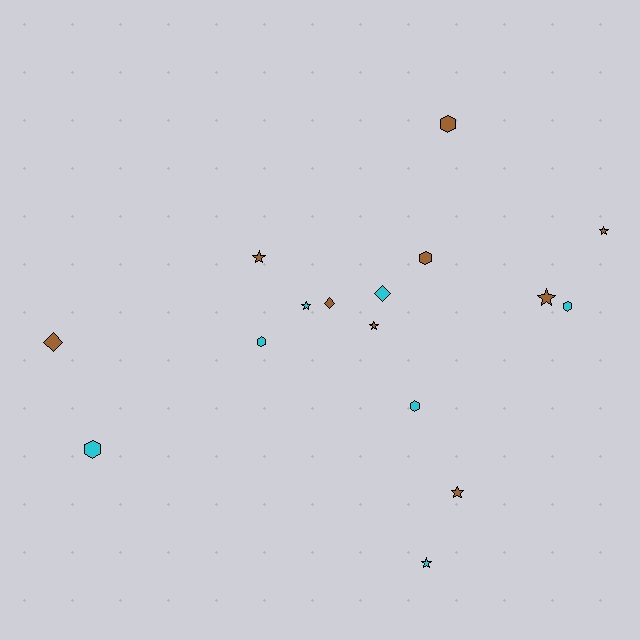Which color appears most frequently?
Brown, with 9 objects.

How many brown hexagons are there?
There are 2 brown hexagons.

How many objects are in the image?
There are 16 objects.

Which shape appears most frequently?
Star, with 7 objects.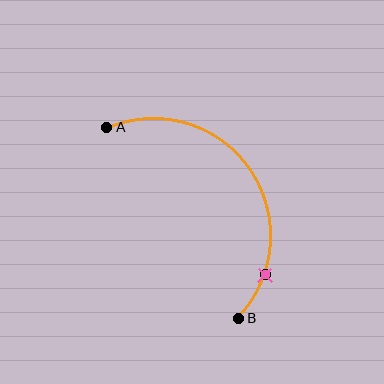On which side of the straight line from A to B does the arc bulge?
The arc bulges above and to the right of the straight line connecting A and B.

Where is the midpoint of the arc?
The arc midpoint is the point on the curve farthest from the straight line joining A and B. It sits above and to the right of that line.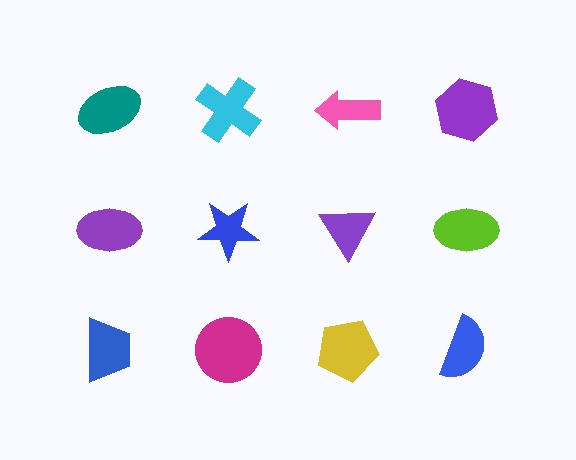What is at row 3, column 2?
A magenta circle.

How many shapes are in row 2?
4 shapes.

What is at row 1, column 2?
A cyan cross.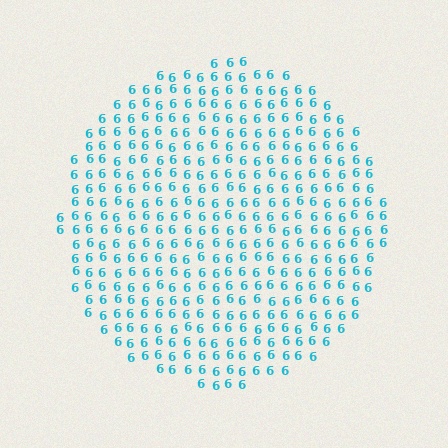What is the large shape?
The large shape is a circle.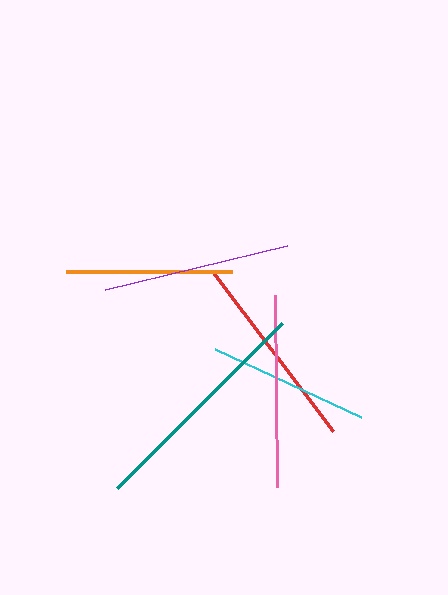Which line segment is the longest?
The teal line is the longest at approximately 233 pixels.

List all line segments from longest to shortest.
From longest to shortest: teal, red, pink, purple, orange, cyan.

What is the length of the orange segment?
The orange segment is approximately 165 pixels long.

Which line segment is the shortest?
The cyan line is the shortest at approximately 161 pixels.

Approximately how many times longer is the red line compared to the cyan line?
The red line is approximately 1.2 times the length of the cyan line.